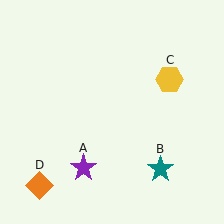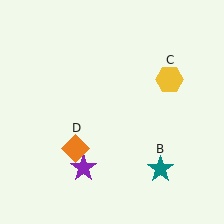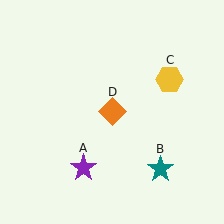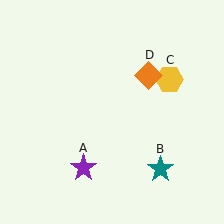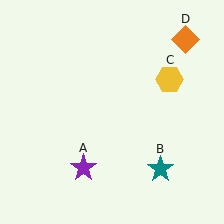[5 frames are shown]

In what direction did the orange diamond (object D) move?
The orange diamond (object D) moved up and to the right.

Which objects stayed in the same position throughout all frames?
Purple star (object A) and teal star (object B) and yellow hexagon (object C) remained stationary.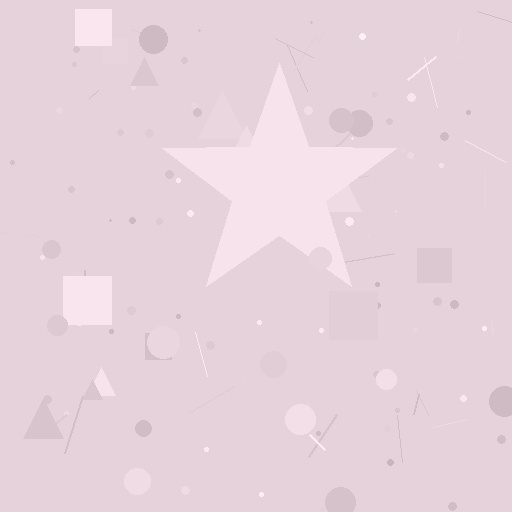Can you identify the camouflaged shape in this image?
The camouflaged shape is a star.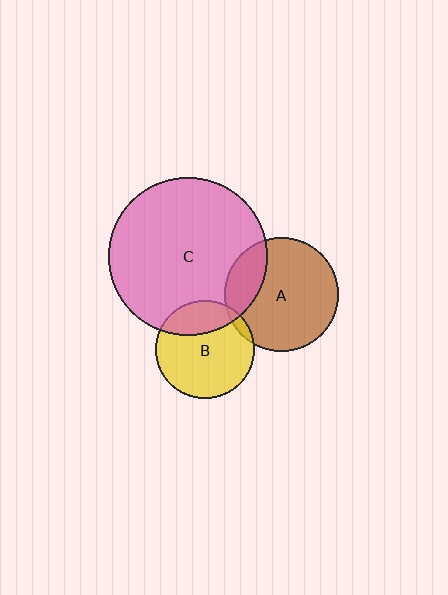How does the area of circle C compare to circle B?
Approximately 2.6 times.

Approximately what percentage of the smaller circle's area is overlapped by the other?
Approximately 25%.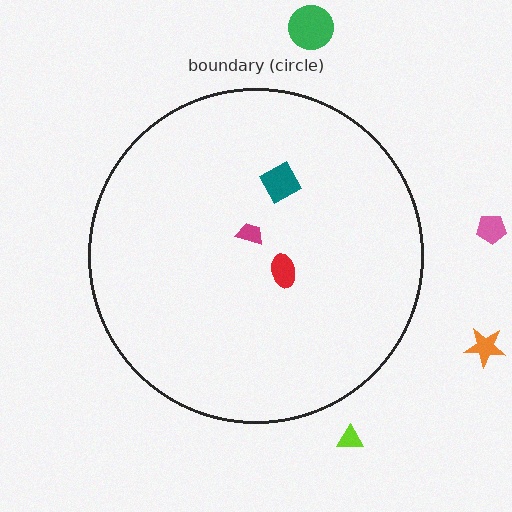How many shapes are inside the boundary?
3 inside, 4 outside.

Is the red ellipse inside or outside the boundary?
Inside.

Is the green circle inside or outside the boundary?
Outside.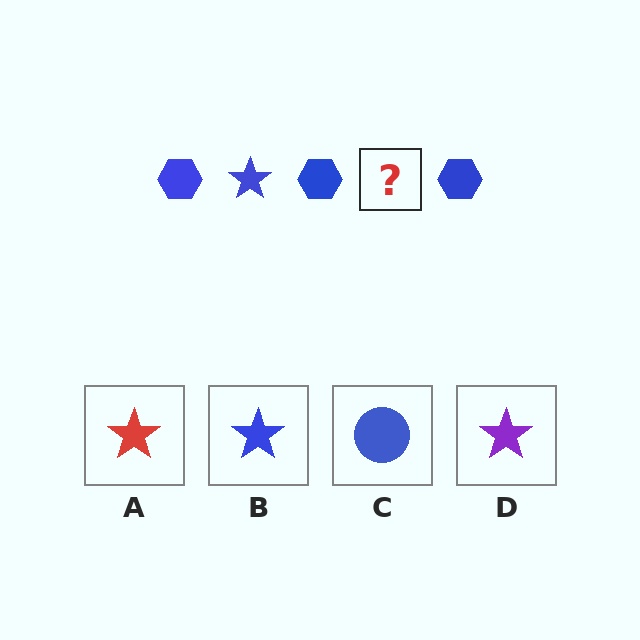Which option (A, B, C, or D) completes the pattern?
B.